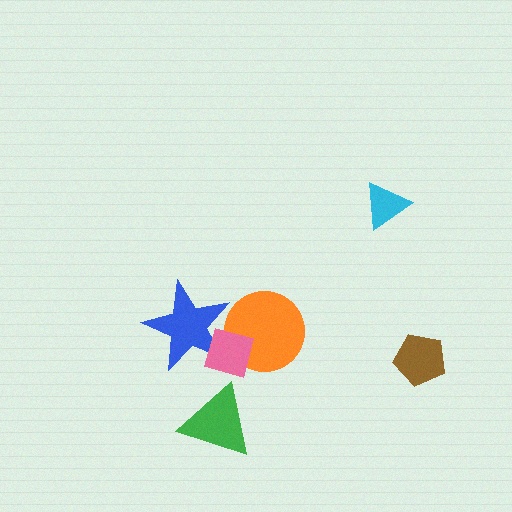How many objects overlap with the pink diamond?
2 objects overlap with the pink diamond.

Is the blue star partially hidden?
Yes, it is partially covered by another shape.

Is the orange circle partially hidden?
Yes, it is partially covered by another shape.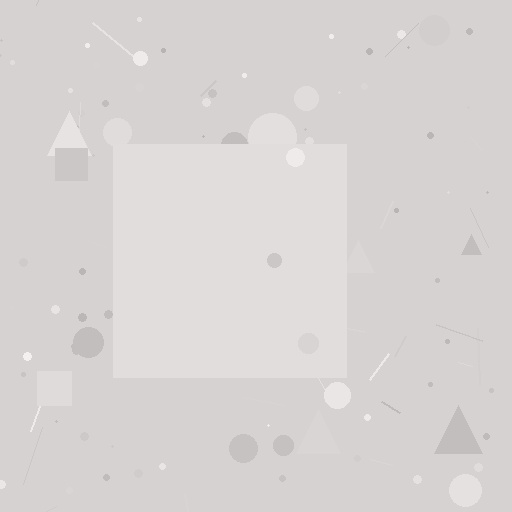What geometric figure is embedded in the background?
A square is embedded in the background.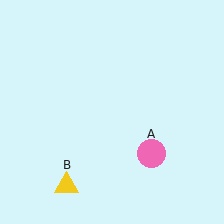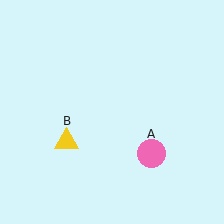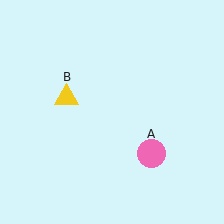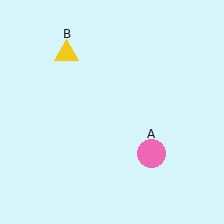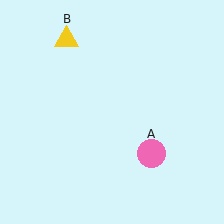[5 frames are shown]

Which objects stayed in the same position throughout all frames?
Pink circle (object A) remained stationary.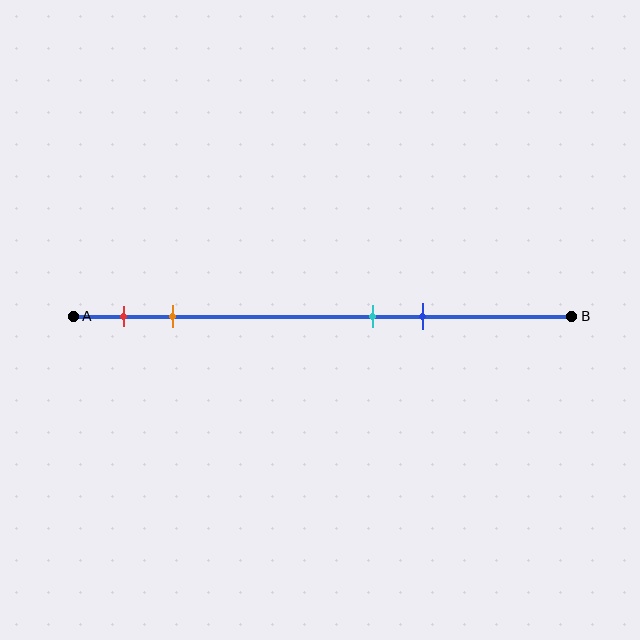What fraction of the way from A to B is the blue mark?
The blue mark is approximately 70% (0.7) of the way from A to B.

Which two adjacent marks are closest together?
The cyan and blue marks are the closest adjacent pair.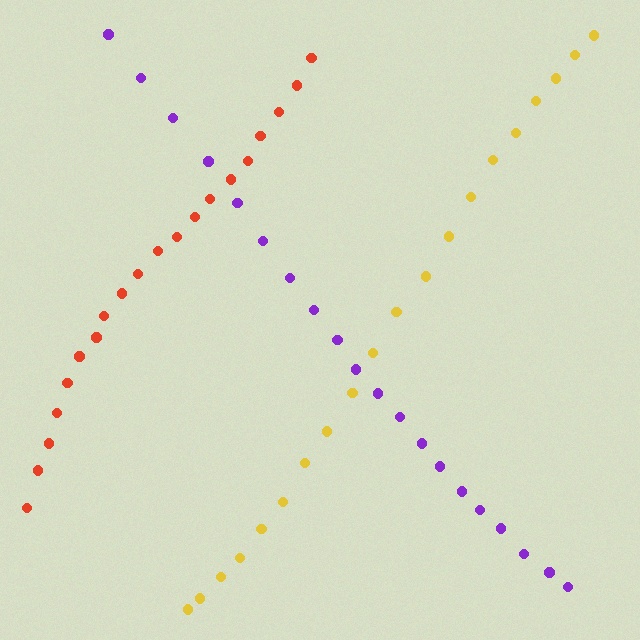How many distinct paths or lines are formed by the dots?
There are 3 distinct paths.